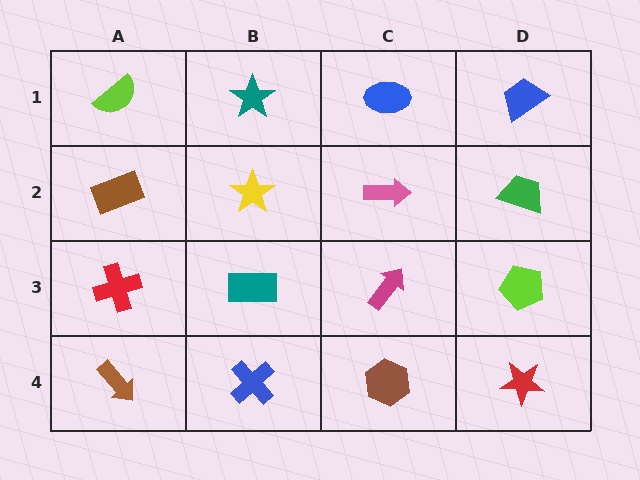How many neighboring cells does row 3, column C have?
4.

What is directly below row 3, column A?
A brown arrow.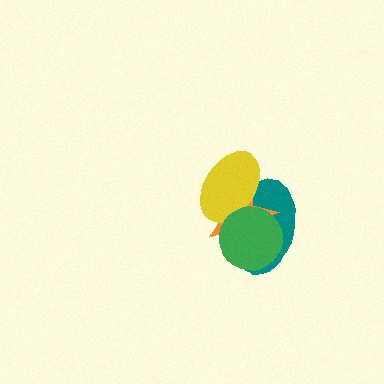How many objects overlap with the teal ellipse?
3 objects overlap with the teal ellipse.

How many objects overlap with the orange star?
3 objects overlap with the orange star.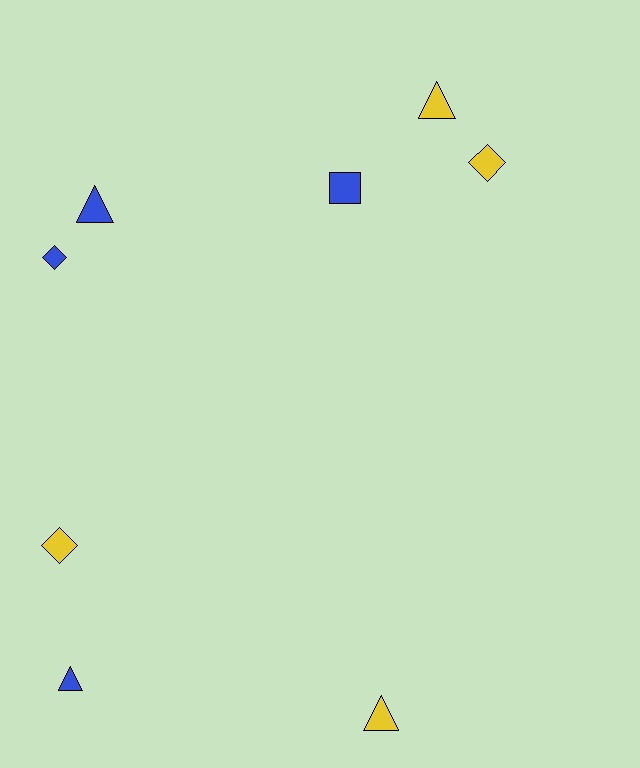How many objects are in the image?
There are 8 objects.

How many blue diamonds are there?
There is 1 blue diamond.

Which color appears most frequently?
Yellow, with 4 objects.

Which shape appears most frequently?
Triangle, with 4 objects.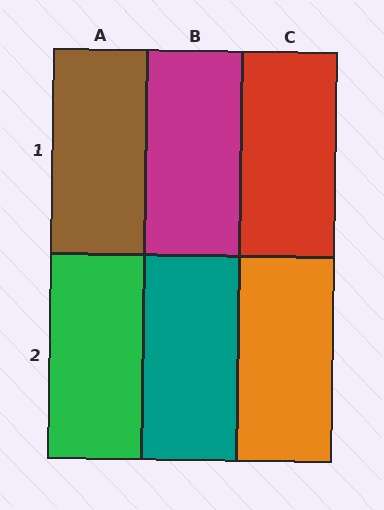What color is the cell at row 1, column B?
Magenta.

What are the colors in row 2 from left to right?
Green, teal, orange.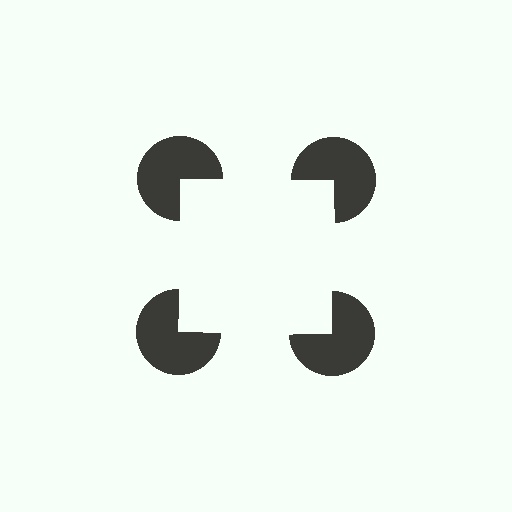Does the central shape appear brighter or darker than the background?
It typically appears slightly brighter than the background, even though no actual brightness change is drawn.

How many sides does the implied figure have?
4 sides.